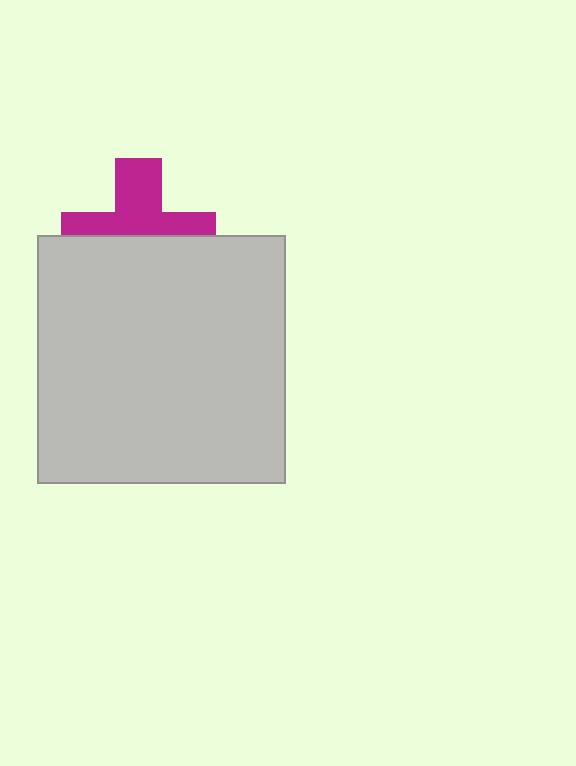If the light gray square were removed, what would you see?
You would see the complete magenta cross.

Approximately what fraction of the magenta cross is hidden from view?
Roughly 50% of the magenta cross is hidden behind the light gray square.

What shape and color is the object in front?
The object in front is a light gray square.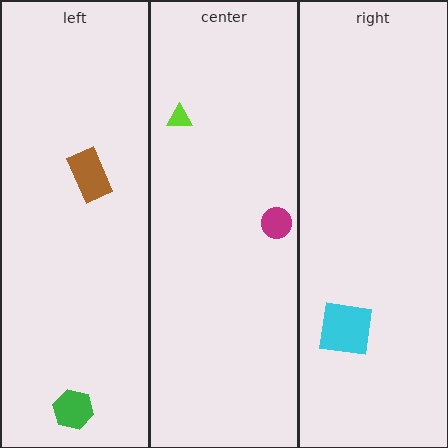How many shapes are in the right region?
1.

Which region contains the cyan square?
The right region.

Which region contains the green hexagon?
The left region.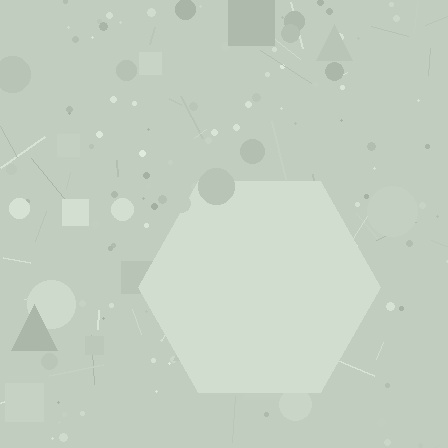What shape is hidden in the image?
A hexagon is hidden in the image.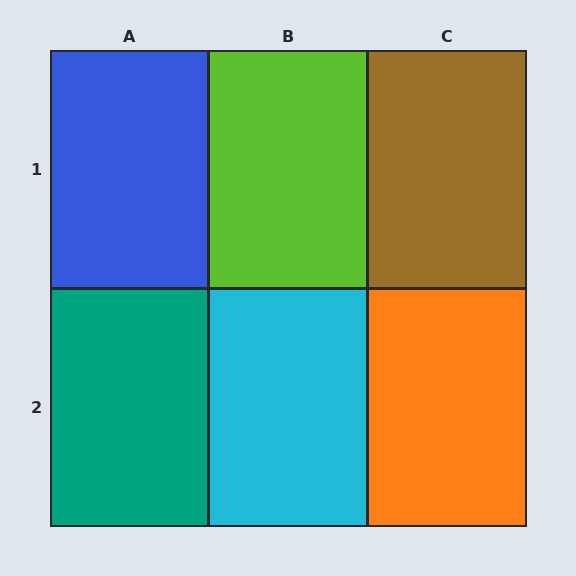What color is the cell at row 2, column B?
Cyan.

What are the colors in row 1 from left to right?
Blue, lime, brown.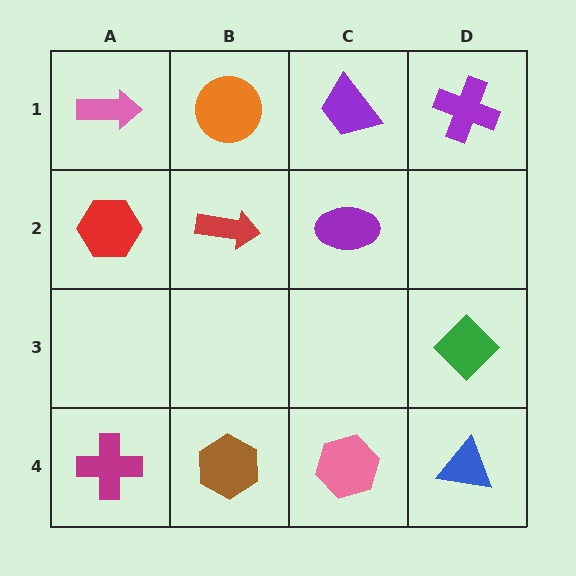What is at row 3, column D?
A green diamond.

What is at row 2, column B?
A red arrow.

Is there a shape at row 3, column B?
No, that cell is empty.